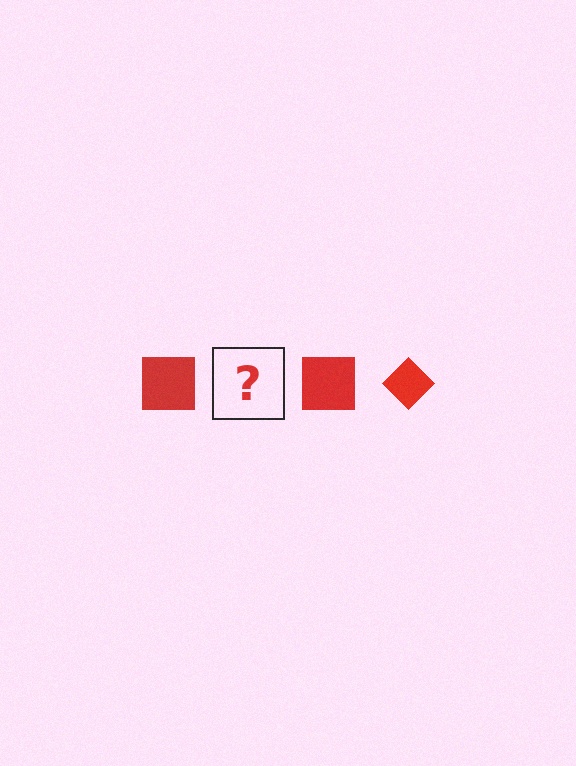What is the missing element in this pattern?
The missing element is a red diamond.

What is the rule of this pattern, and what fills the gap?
The rule is that the pattern cycles through square, diamond shapes in red. The gap should be filled with a red diamond.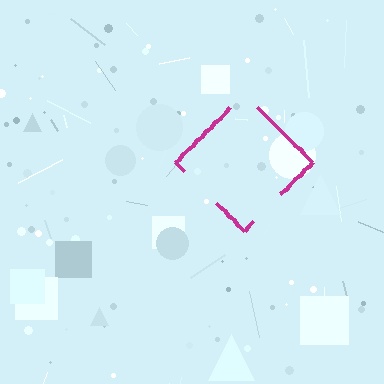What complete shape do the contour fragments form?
The contour fragments form a diamond.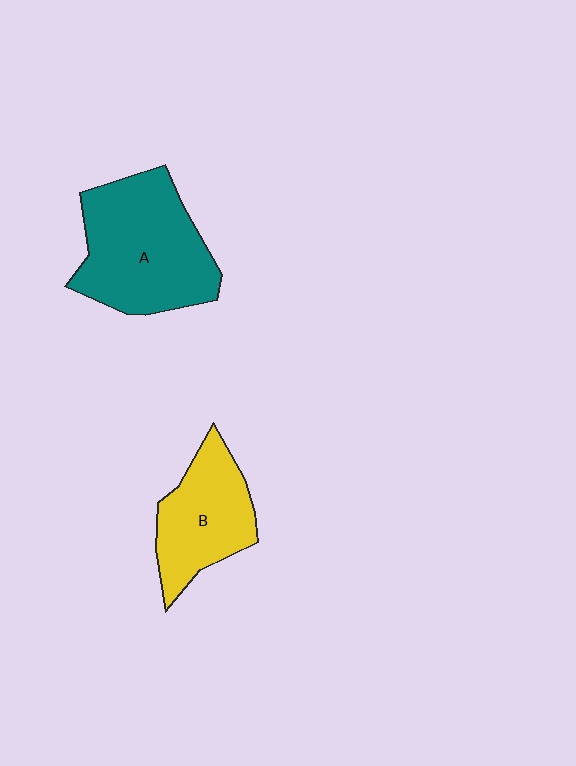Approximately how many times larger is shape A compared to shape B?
Approximately 1.5 times.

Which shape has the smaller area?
Shape B (yellow).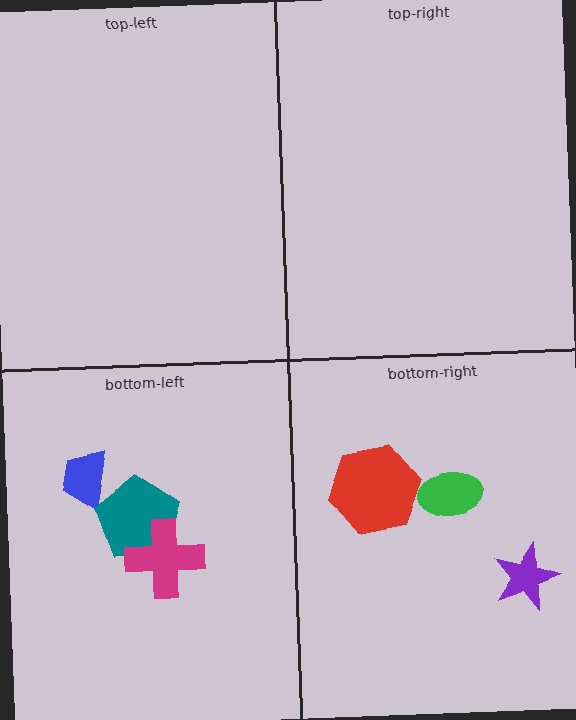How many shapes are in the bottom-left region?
3.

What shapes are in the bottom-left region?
The blue trapezoid, the teal pentagon, the magenta cross.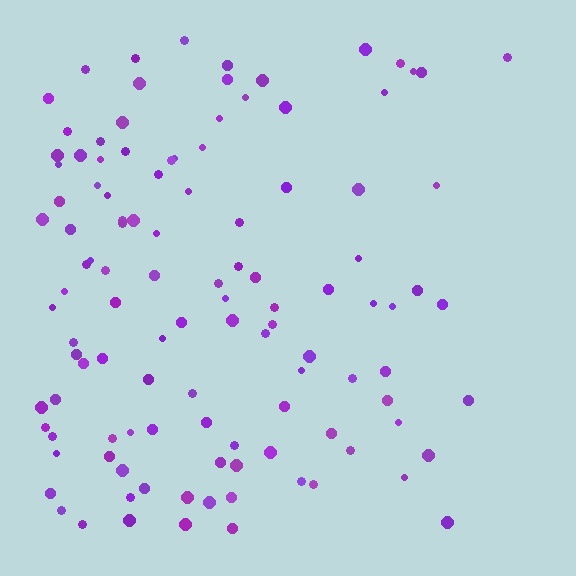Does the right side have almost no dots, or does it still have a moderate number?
Still a moderate number, just noticeably fewer than the left.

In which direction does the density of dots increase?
From right to left, with the left side densest.